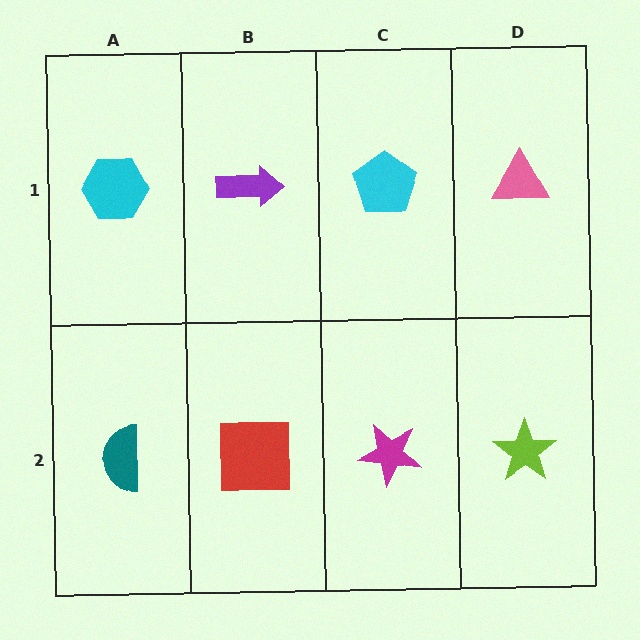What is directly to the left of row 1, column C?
A purple arrow.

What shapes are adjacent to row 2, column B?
A purple arrow (row 1, column B), a teal semicircle (row 2, column A), a magenta star (row 2, column C).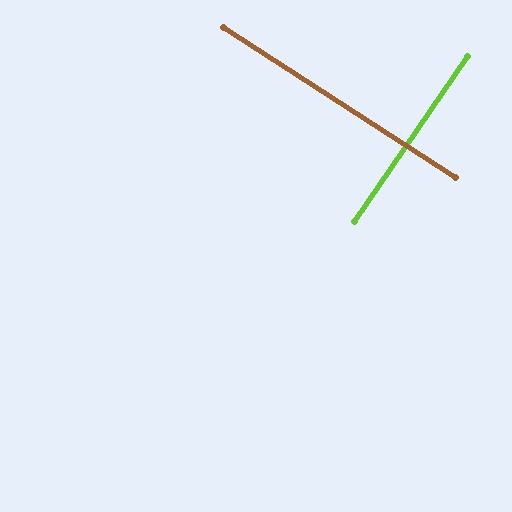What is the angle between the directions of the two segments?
Approximately 89 degrees.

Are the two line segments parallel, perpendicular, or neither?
Perpendicular — they meet at approximately 89°.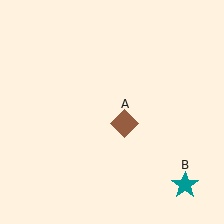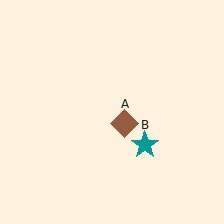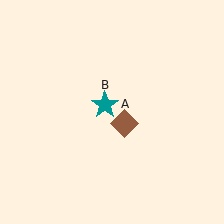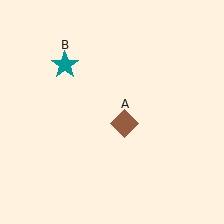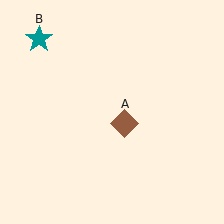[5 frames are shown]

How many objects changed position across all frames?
1 object changed position: teal star (object B).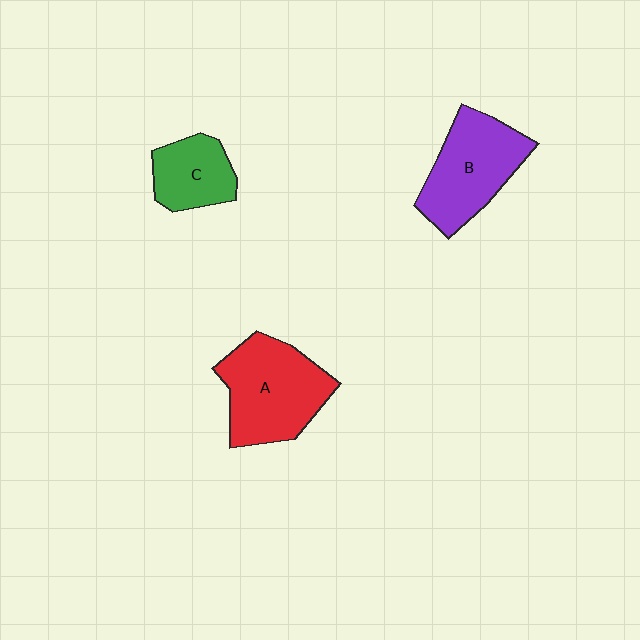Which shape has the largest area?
Shape A (red).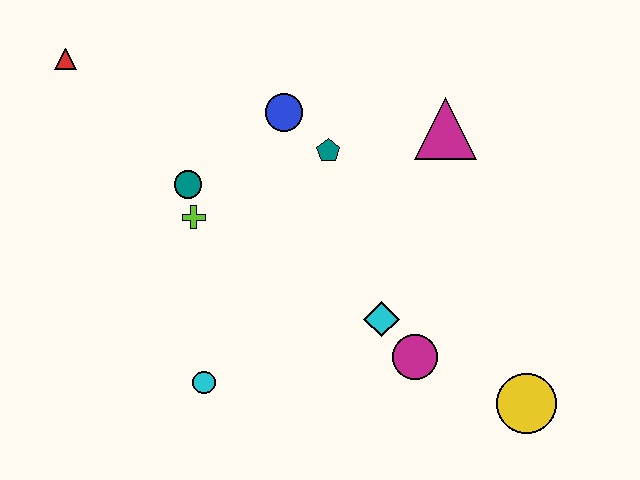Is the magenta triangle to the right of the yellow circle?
No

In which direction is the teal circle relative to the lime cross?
The teal circle is above the lime cross.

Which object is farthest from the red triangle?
The yellow circle is farthest from the red triangle.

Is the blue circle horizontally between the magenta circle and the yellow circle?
No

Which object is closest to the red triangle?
The teal circle is closest to the red triangle.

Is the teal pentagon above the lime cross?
Yes